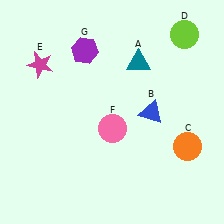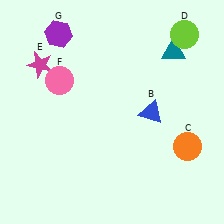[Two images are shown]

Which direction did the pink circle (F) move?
The pink circle (F) moved left.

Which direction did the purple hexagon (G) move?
The purple hexagon (G) moved left.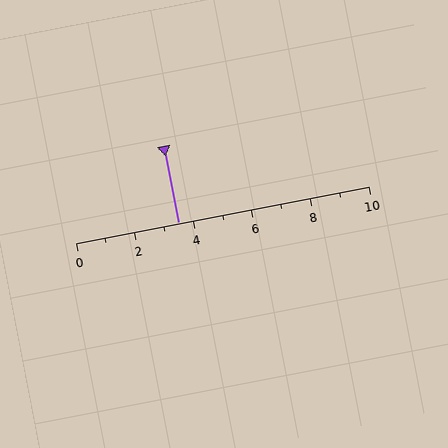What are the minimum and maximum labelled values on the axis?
The axis runs from 0 to 10.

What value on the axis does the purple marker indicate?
The marker indicates approximately 3.5.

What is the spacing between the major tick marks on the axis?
The major ticks are spaced 2 apart.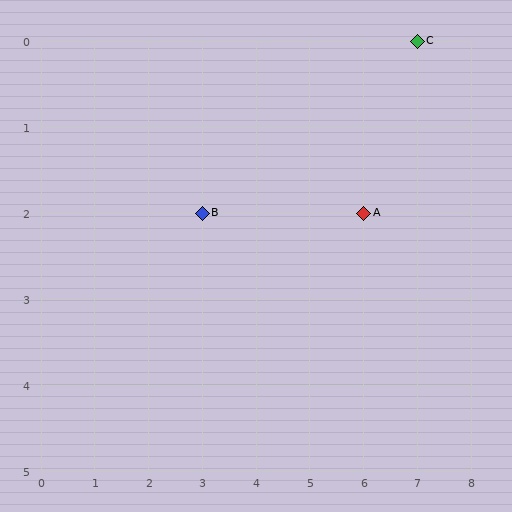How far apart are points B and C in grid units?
Points B and C are 4 columns and 2 rows apart (about 4.5 grid units diagonally).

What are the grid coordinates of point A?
Point A is at grid coordinates (6, 2).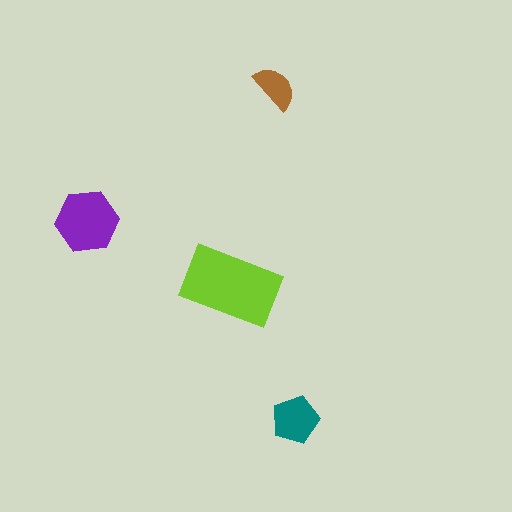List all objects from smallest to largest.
The brown semicircle, the teal pentagon, the purple hexagon, the lime rectangle.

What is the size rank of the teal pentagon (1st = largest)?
3rd.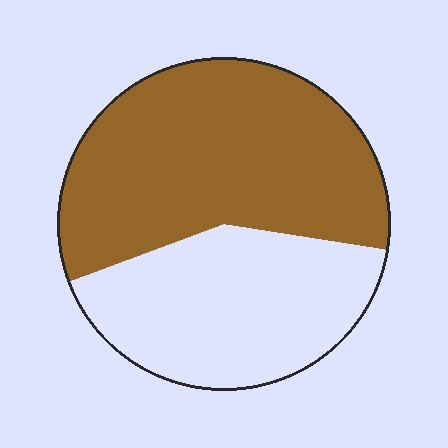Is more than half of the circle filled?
Yes.